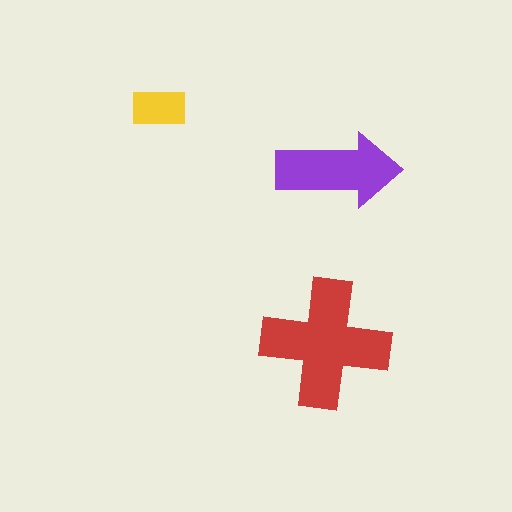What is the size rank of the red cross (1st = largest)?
1st.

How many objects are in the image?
There are 3 objects in the image.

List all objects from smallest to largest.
The yellow rectangle, the purple arrow, the red cross.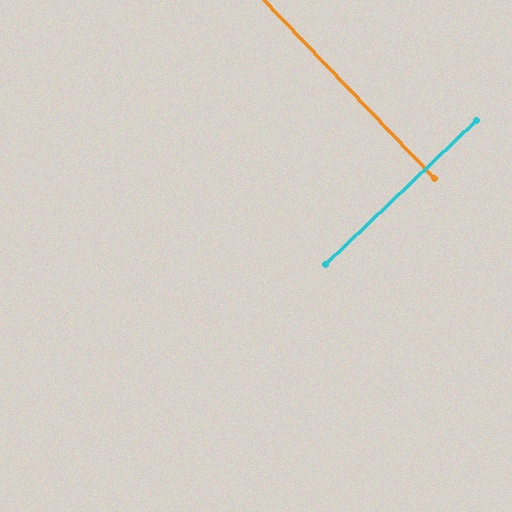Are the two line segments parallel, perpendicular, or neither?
Perpendicular — they meet at approximately 90°.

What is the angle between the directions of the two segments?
Approximately 90 degrees.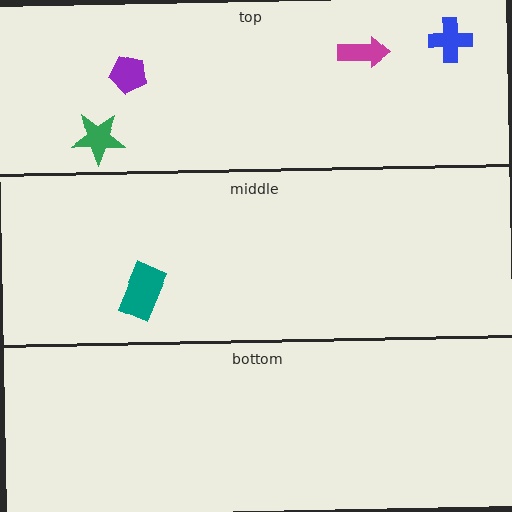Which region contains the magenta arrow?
The top region.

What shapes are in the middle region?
The teal rectangle.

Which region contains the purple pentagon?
The top region.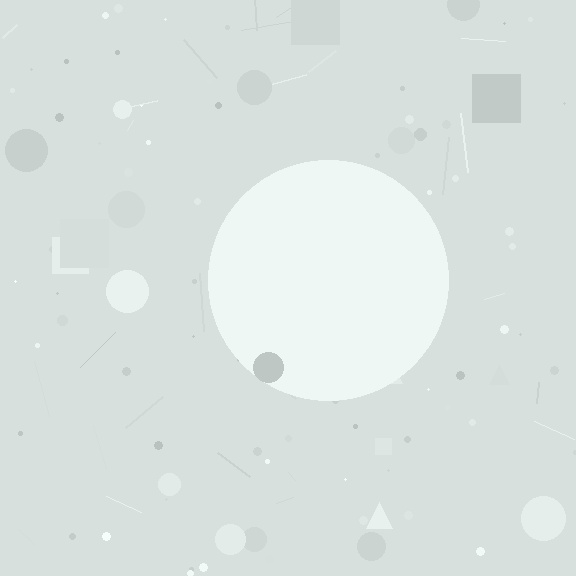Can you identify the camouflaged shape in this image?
The camouflaged shape is a circle.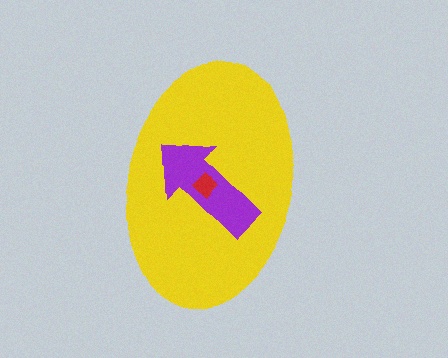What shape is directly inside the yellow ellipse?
The purple arrow.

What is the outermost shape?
The yellow ellipse.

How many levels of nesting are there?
3.